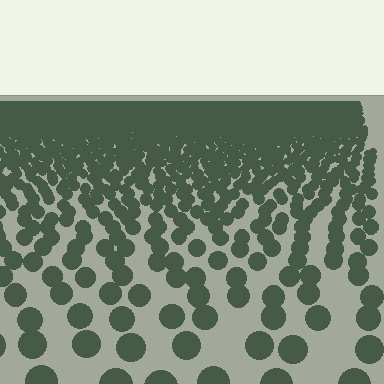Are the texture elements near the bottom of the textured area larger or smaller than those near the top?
Larger. Near the bottom, elements are closer to the viewer and appear at a bigger on-screen size.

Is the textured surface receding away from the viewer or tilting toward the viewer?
The surface is receding away from the viewer. Texture elements get smaller and denser toward the top.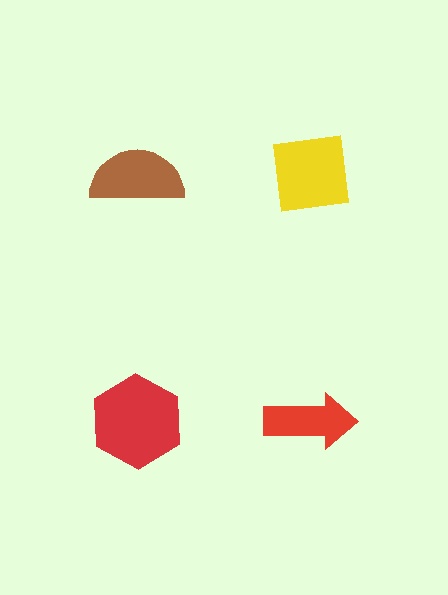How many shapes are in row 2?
2 shapes.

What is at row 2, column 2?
A red arrow.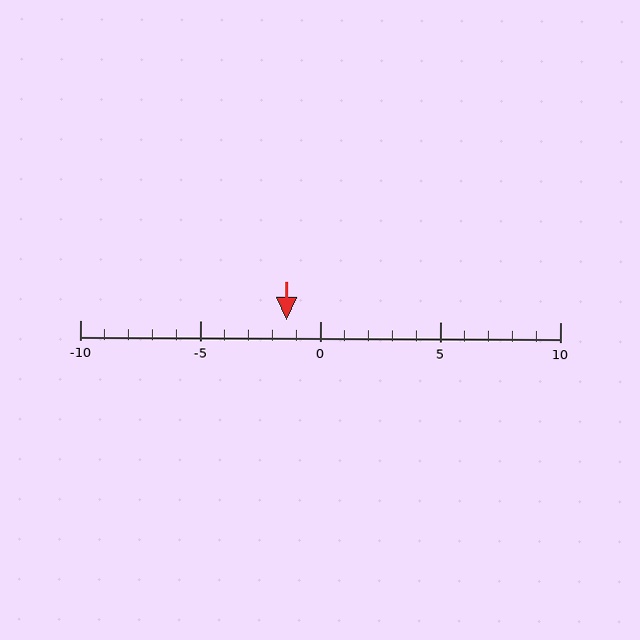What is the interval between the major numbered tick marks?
The major tick marks are spaced 5 units apart.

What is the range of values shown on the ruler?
The ruler shows values from -10 to 10.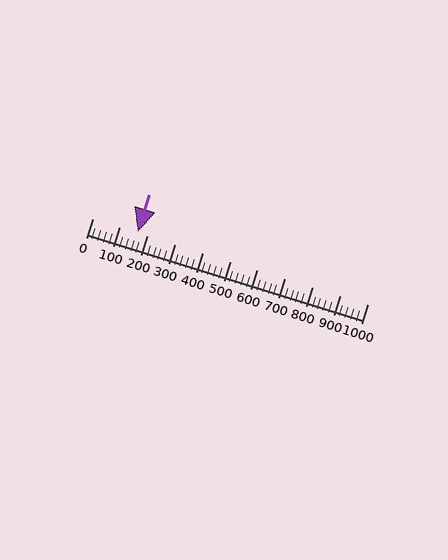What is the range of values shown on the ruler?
The ruler shows values from 0 to 1000.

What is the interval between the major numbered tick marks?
The major tick marks are spaced 100 units apart.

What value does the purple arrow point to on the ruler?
The purple arrow points to approximately 165.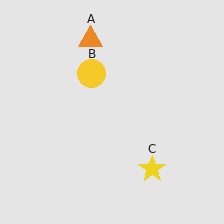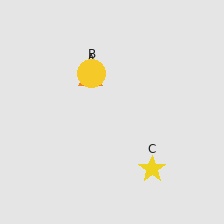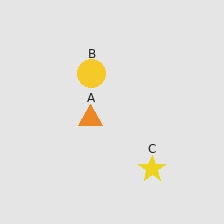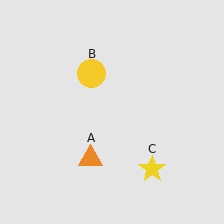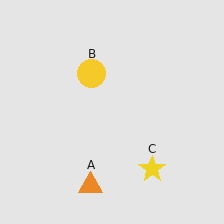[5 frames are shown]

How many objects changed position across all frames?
1 object changed position: orange triangle (object A).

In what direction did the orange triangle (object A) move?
The orange triangle (object A) moved down.